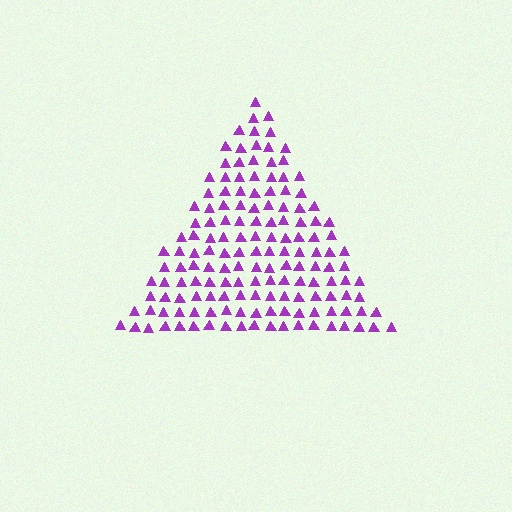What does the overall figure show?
The overall figure shows a triangle.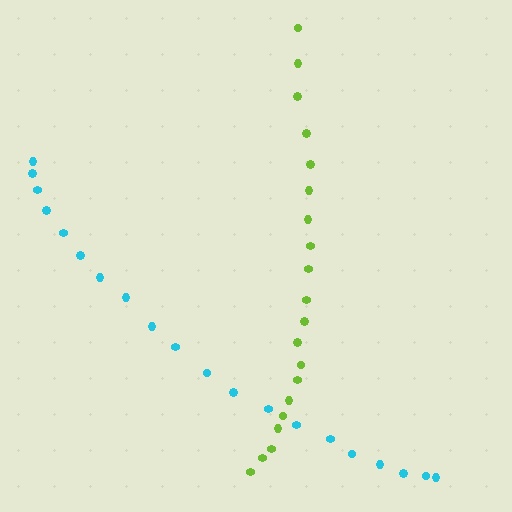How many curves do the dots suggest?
There are 2 distinct paths.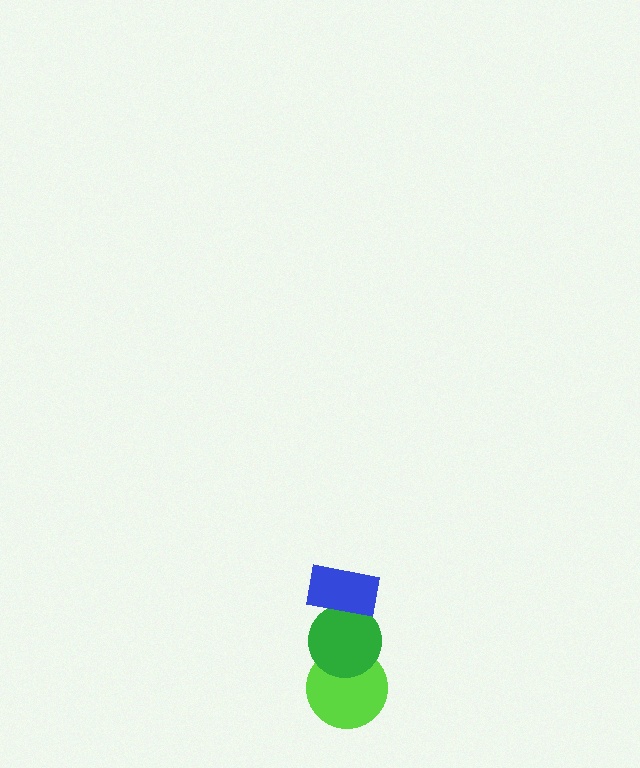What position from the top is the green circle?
The green circle is 2nd from the top.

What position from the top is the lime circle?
The lime circle is 3rd from the top.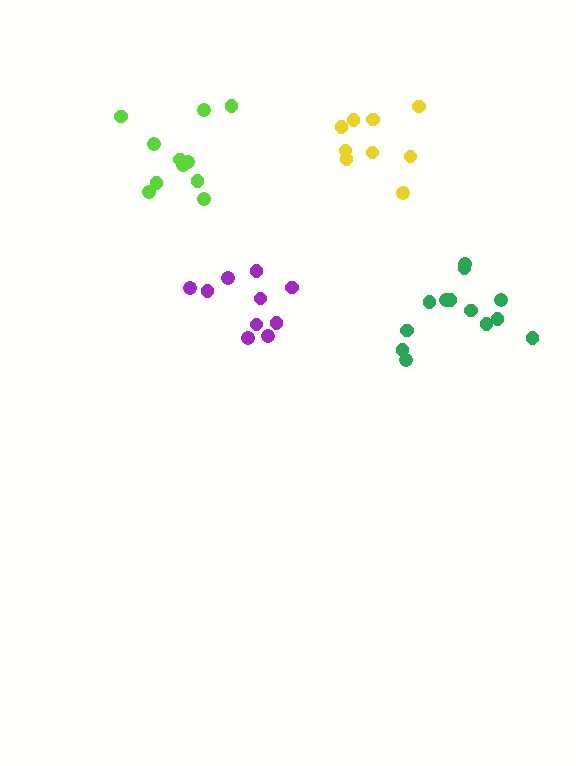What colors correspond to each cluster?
The clusters are colored: lime, purple, green, yellow.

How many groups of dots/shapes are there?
There are 4 groups.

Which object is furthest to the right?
The green cluster is rightmost.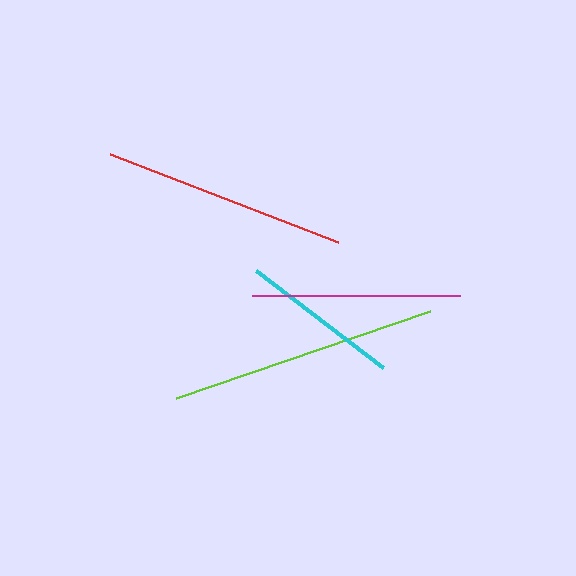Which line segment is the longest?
The lime line is the longest at approximately 268 pixels.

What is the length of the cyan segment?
The cyan segment is approximately 159 pixels long.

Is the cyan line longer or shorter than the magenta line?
The magenta line is longer than the cyan line.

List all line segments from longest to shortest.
From longest to shortest: lime, red, magenta, cyan.